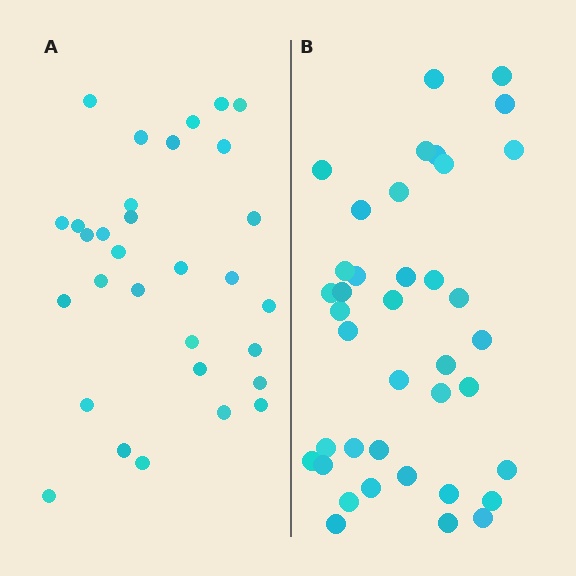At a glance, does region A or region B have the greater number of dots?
Region B (the right region) has more dots.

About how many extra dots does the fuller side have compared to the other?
Region B has roughly 8 or so more dots than region A.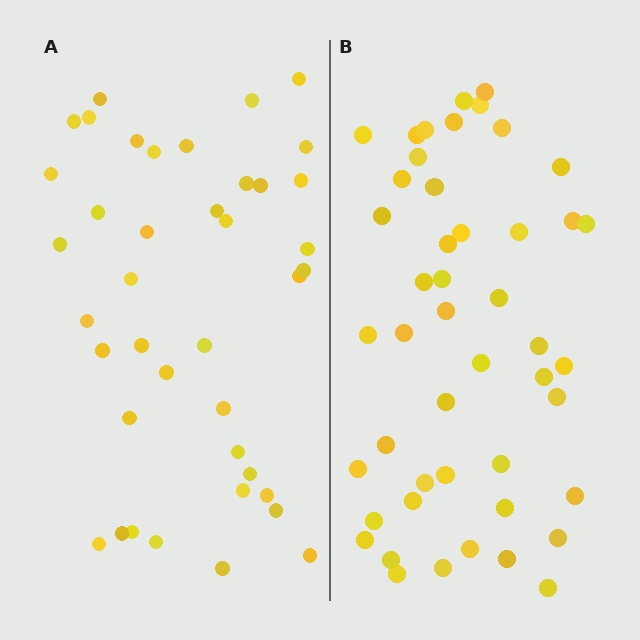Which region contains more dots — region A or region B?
Region B (the right region) has more dots.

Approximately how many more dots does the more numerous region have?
Region B has roughly 8 or so more dots than region A.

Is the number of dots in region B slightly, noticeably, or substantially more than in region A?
Region B has only slightly more — the two regions are fairly close. The ratio is roughly 1.2 to 1.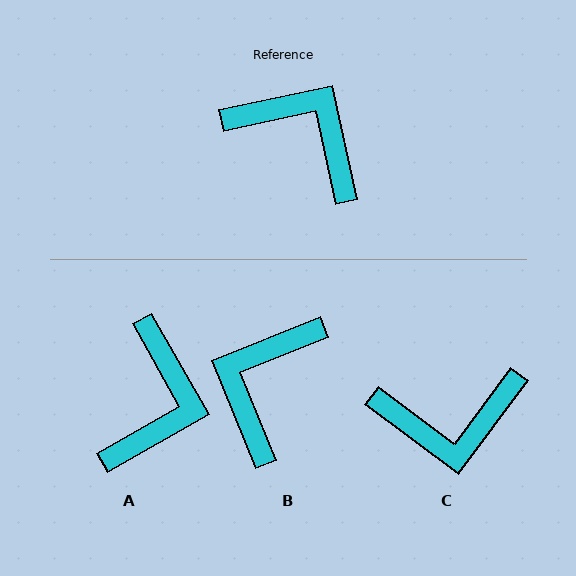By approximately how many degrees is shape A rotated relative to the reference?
Approximately 73 degrees clockwise.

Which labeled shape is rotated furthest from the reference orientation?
C, about 139 degrees away.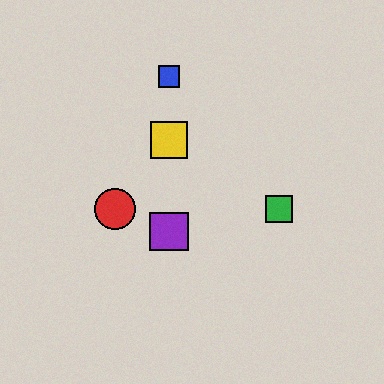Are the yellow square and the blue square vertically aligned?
Yes, both are at x≈169.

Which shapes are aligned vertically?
The blue square, the yellow square, the purple square are aligned vertically.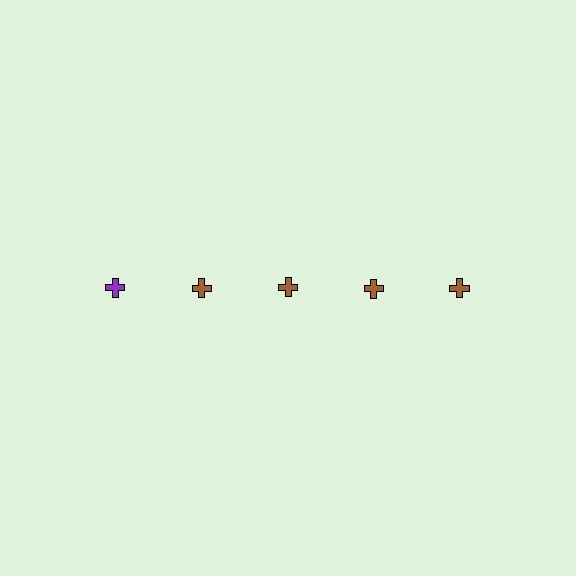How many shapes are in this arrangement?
There are 5 shapes arranged in a grid pattern.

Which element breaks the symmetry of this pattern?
The purple cross in the top row, leftmost column breaks the symmetry. All other shapes are brown crosses.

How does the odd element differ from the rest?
It has a different color: purple instead of brown.